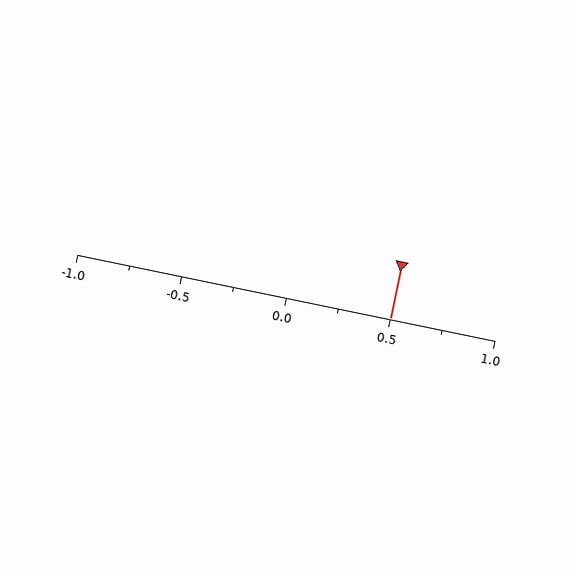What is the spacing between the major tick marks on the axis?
The major ticks are spaced 0.5 apart.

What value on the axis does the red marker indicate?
The marker indicates approximately 0.5.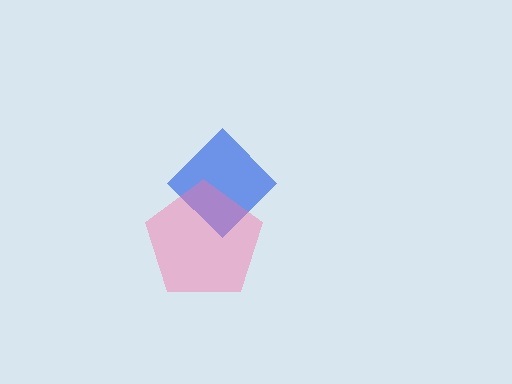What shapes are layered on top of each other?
The layered shapes are: a blue diamond, a pink pentagon.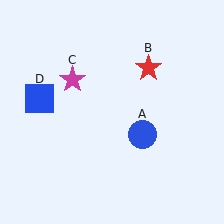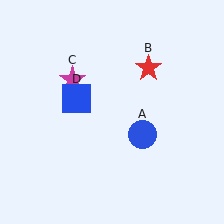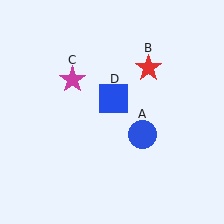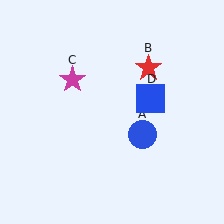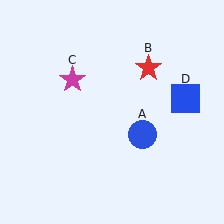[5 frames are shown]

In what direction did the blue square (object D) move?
The blue square (object D) moved right.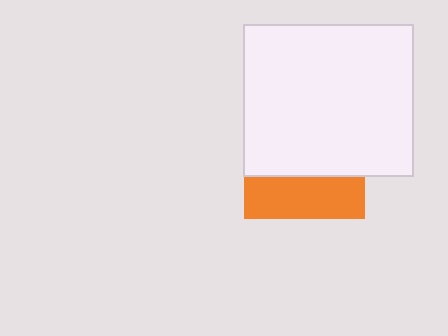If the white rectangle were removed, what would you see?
You would see the complete orange square.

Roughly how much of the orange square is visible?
A small part of it is visible (roughly 34%).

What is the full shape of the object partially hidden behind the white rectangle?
The partially hidden object is an orange square.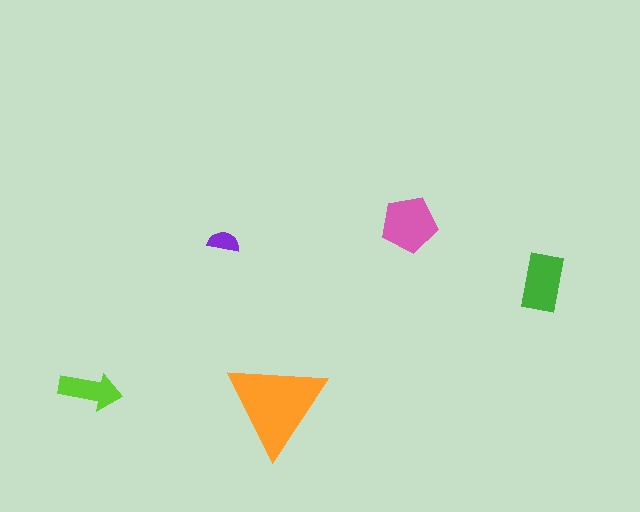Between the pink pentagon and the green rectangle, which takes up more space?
The pink pentagon.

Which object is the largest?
The orange triangle.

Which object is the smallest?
The purple semicircle.